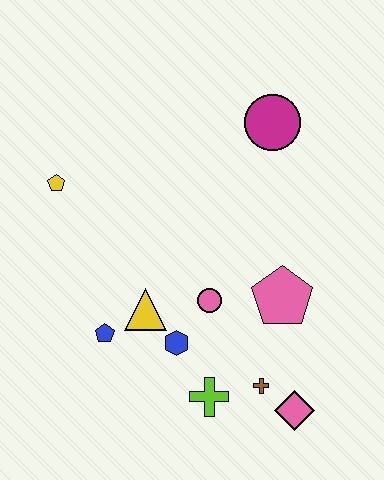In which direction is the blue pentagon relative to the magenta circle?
The blue pentagon is below the magenta circle.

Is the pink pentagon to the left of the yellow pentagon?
No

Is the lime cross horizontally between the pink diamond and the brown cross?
No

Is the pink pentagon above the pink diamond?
Yes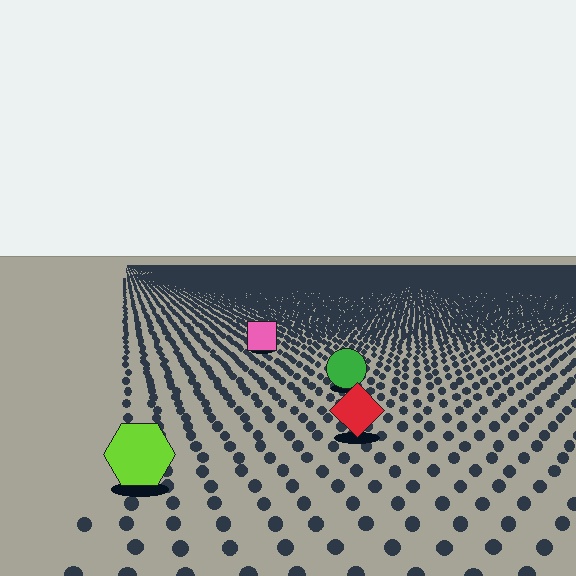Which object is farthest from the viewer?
The pink square is farthest from the viewer. It appears smaller and the ground texture around it is denser.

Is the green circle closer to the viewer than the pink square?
Yes. The green circle is closer — you can tell from the texture gradient: the ground texture is coarser near it.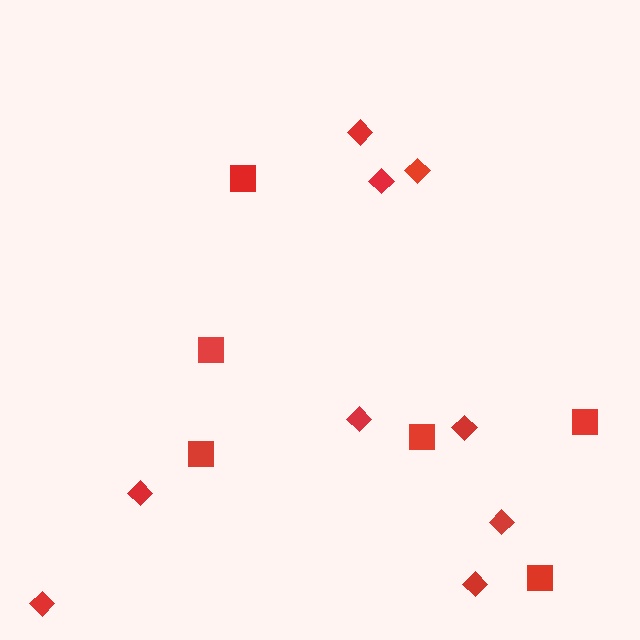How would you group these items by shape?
There are 2 groups: one group of diamonds (9) and one group of squares (6).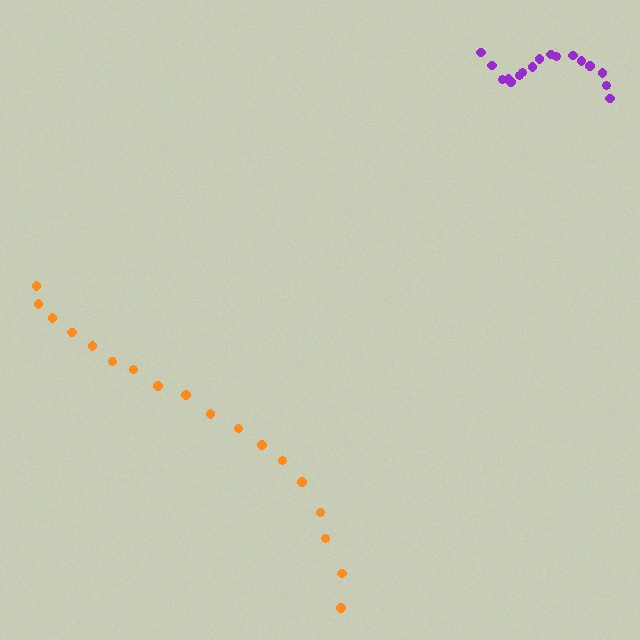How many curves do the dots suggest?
There are 2 distinct paths.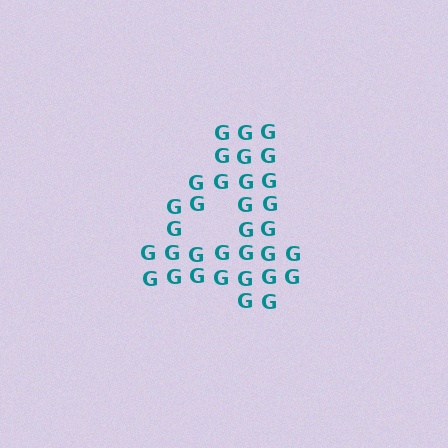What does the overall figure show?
The overall figure shows the digit 4.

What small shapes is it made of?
It is made of small letter G's.